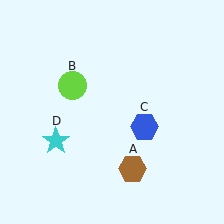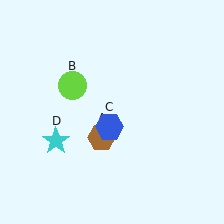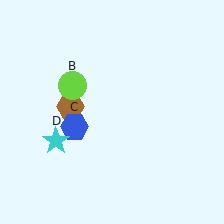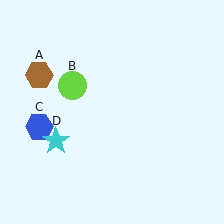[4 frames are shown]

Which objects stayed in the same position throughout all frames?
Lime circle (object B) and cyan star (object D) remained stationary.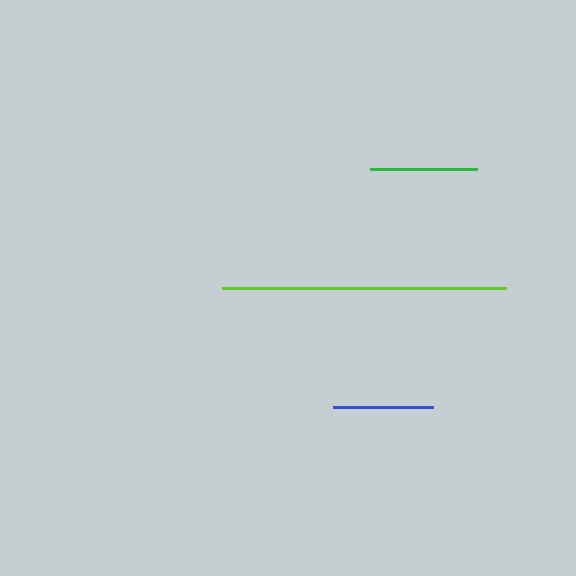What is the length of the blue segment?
The blue segment is approximately 99 pixels long.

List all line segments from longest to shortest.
From longest to shortest: lime, green, blue.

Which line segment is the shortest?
The blue line is the shortest at approximately 99 pixels.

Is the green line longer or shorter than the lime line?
The lime line is longer than the green line.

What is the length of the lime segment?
The lime segment is approximately 284 pixels long.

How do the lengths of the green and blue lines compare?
The green and blue lines are approximately the same length.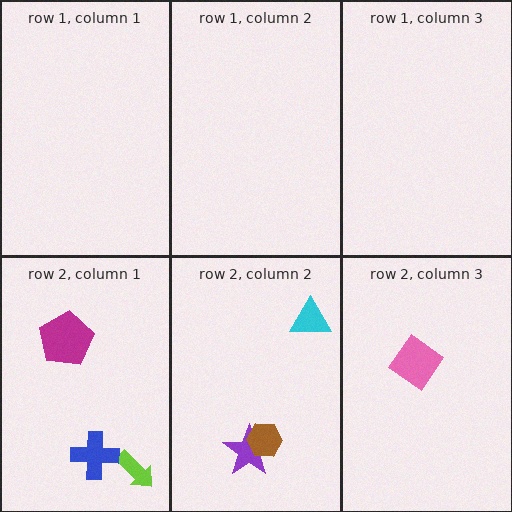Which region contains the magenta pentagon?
The row 2, column 1 region.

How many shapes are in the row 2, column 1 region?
3.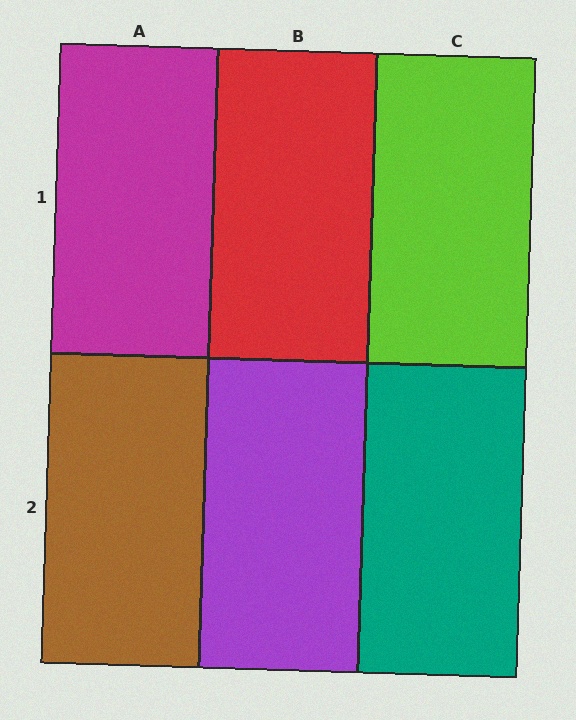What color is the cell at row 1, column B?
Red.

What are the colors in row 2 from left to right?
Brown, purple, teal.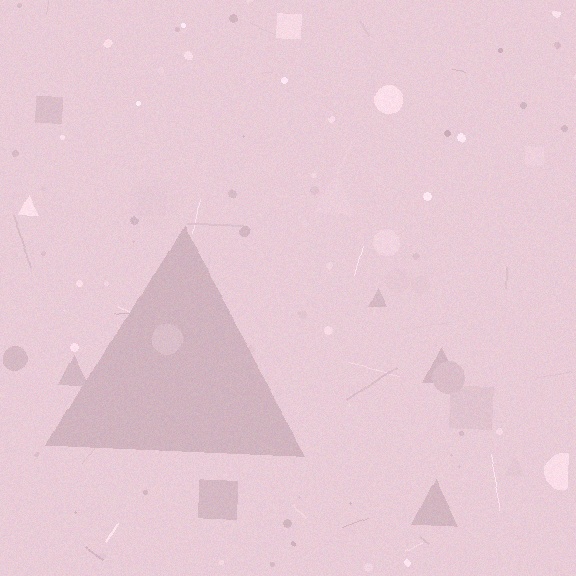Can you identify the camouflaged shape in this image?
The camouflaged shape is a triangle.